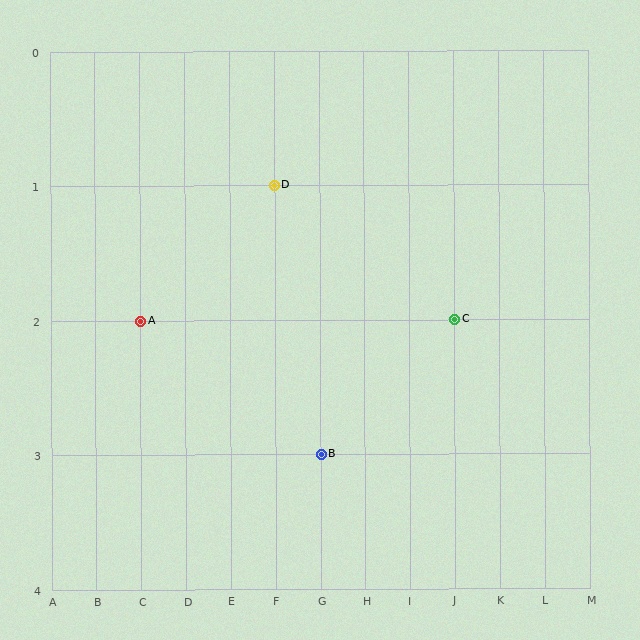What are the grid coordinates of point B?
Point B is at grid coordinates (G, 3).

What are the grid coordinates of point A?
Point A is at grid coordinates (C, 2).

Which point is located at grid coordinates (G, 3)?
Point B is at (G, 3).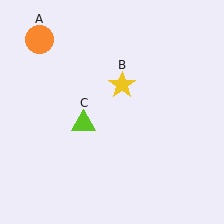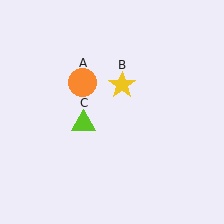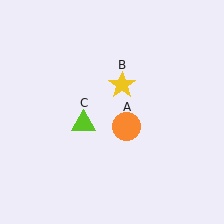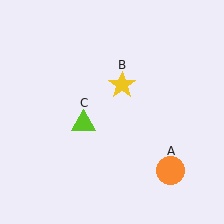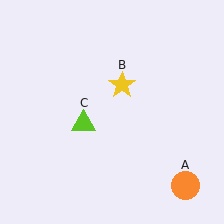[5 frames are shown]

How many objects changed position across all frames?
1 object changed position: orange circle (object A).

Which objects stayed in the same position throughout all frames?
Yellow star (object B) and lime triangle (object C) remained stationary.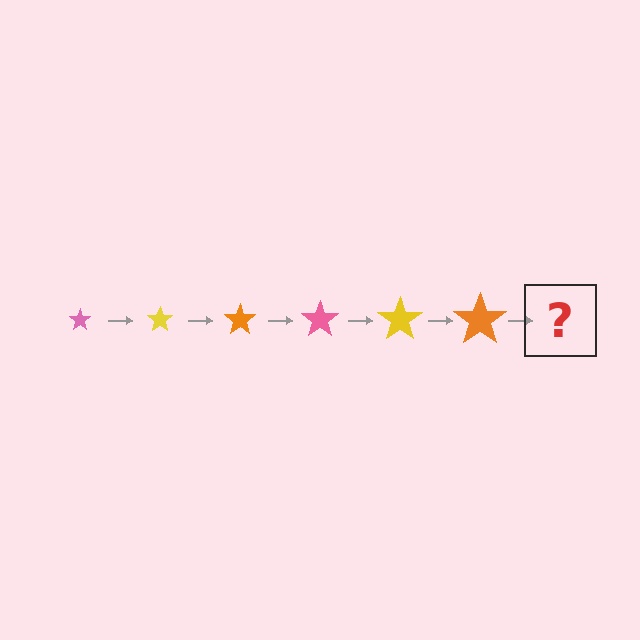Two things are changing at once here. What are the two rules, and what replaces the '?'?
The two rules are that the star grows larger each step and the color cycles through pink, yellow, and orange. The '?' should be a pink star, larger than the previous one.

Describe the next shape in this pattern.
It should be a pink star, larger than the previous one.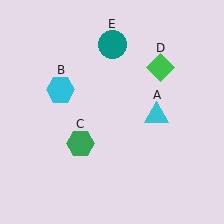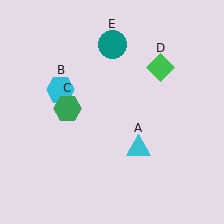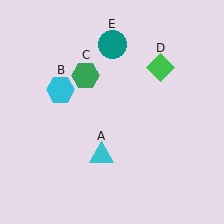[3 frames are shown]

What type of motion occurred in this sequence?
The cyan triangle (object A), green hexagon (object C) rotated clockwise around the center of the scene.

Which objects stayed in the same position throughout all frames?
Cyan hexagon (object B) and green diamond (object D) and teal circle (object E) remained stationary.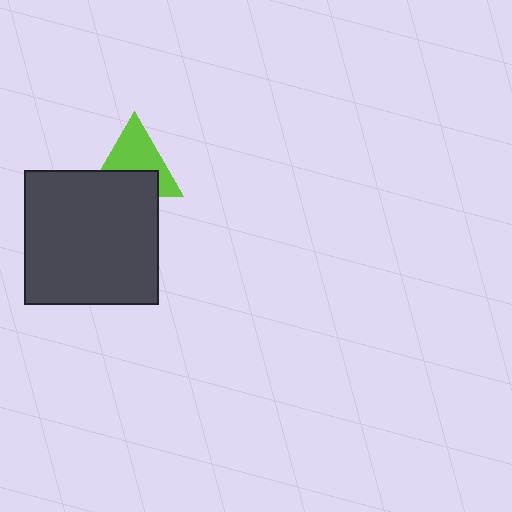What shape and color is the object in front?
The object in front is a dark gray square.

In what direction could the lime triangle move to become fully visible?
The lime triangle could move up. That would shift it out from behind the dark gray square entirely.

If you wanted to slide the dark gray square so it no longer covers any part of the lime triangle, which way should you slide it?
Slide it down — that is the most direct way to separate the two shapes.